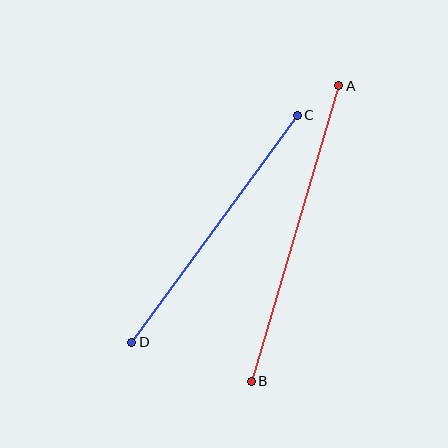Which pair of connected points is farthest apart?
Points A and B are farthest apart.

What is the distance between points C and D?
The distance is approximately 281 pixels.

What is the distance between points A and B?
The distance is approximately 308 pixels.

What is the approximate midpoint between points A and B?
The midpoint is at approximately (295, 233) pixels.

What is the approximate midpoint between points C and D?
The midpoint is at approximately (214, 229) pixels.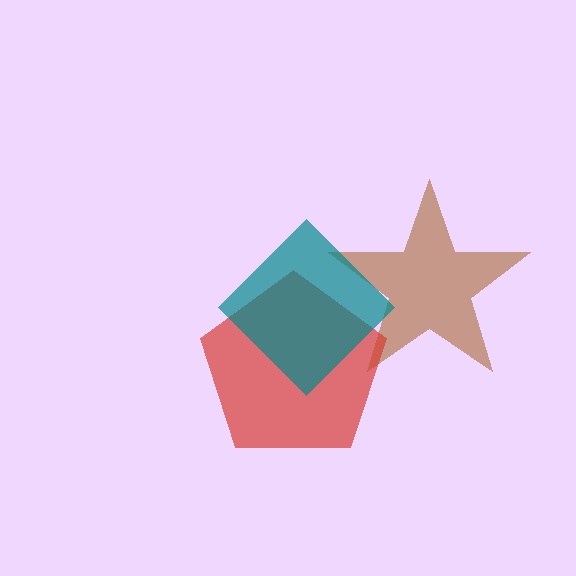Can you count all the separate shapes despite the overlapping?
Yes, there are 3 separate shapes.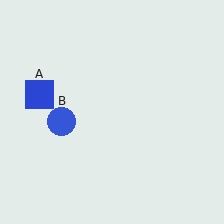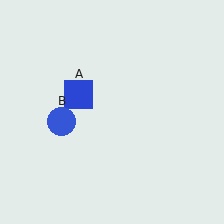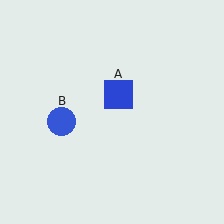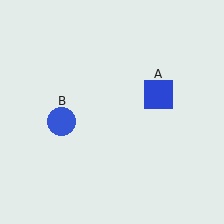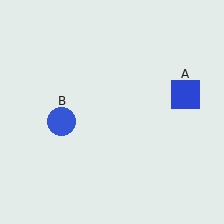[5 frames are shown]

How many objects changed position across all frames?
1 object changed position: blue square (object A).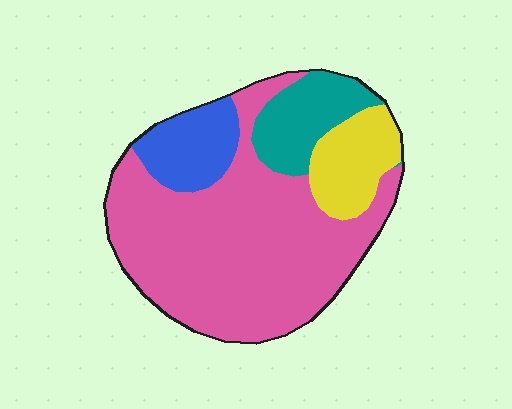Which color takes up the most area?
Pink, at roughly 65%.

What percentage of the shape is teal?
Teal takes up less than a quarter of the shape.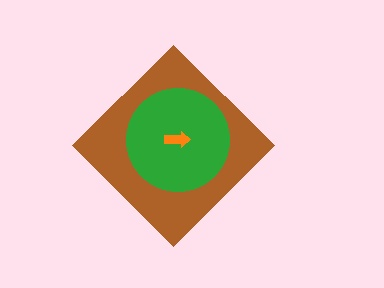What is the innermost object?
The orange arrow.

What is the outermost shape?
The brown diamond.